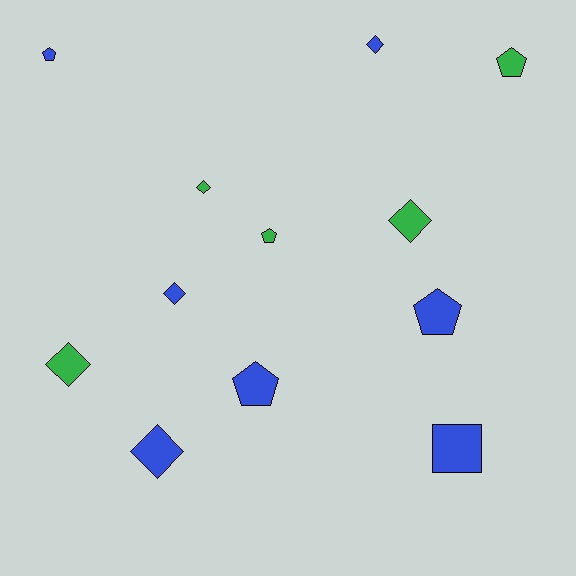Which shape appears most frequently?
Diamond, with 6 objects.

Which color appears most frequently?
Blue, with 7 objects.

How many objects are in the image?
There are 12 objects.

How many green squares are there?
There are no green squares.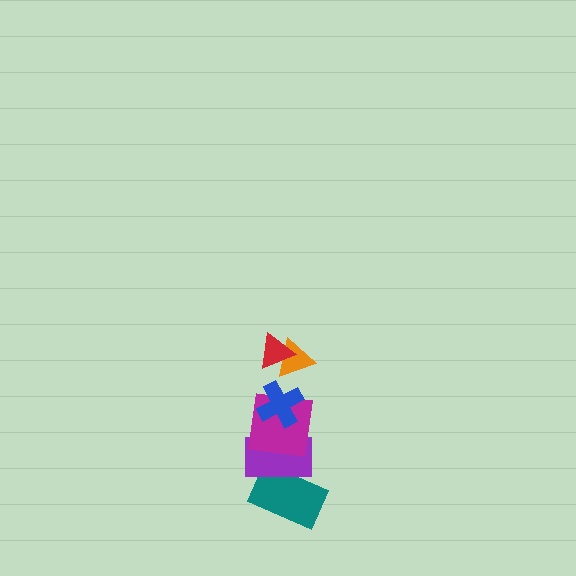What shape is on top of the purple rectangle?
The magenta square is on top of the purple rectangle.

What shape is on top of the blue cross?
The orange triangle is on top of the blue cross.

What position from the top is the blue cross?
The blue cross is 3rd from the top.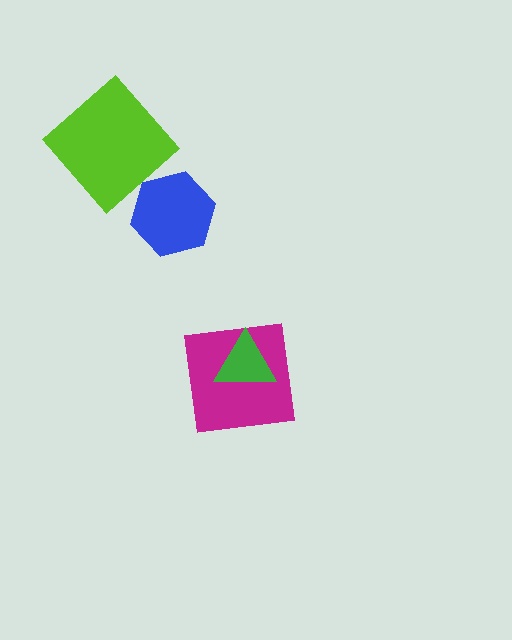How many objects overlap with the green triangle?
1 object overlaps with the green triangle.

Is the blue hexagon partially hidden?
No, no other shape covers it.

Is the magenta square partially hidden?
Yes, it is partially covered by another shape.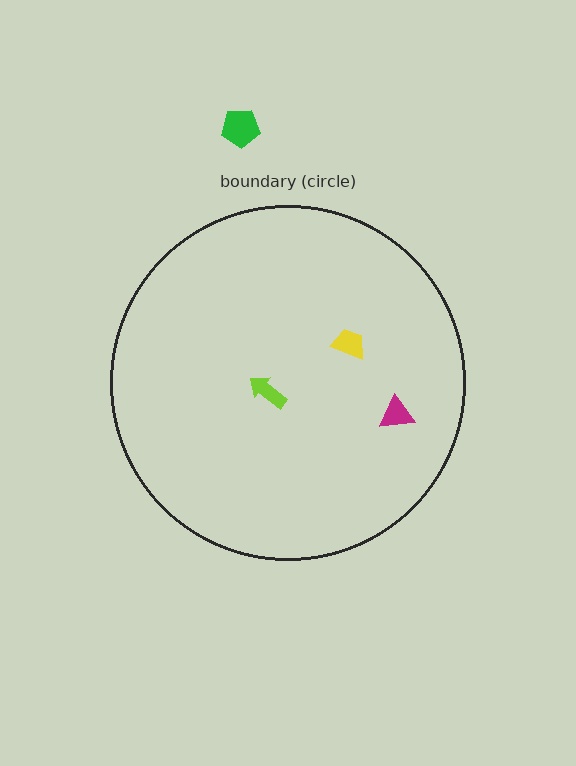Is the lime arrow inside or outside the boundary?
Inside.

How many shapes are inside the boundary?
3 inside, 1 outside.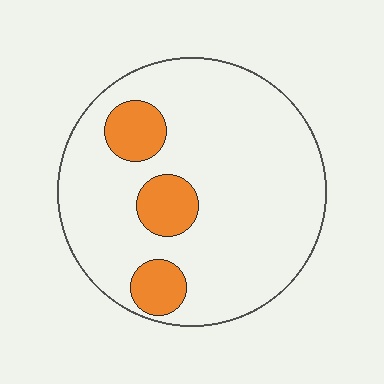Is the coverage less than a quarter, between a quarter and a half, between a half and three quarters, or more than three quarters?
Less than a quarter.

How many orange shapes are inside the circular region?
3.